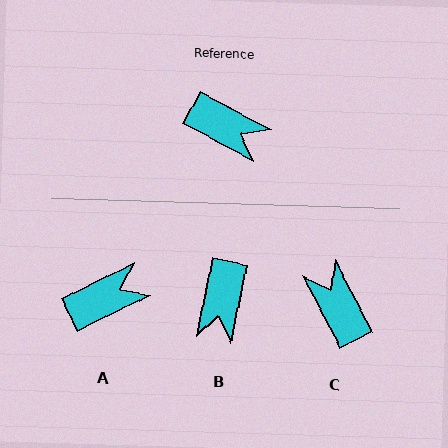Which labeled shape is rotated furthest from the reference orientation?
C, about 145 degrees away.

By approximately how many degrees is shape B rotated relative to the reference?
Approximately 73 degrees clockwise.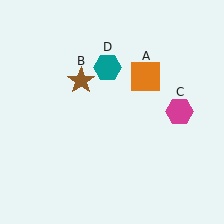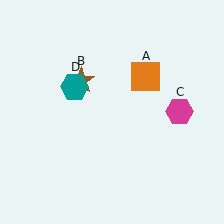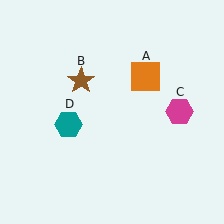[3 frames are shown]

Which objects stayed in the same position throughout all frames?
Orange square (object A) and brown star (object B) and magenta hexagon (object C) remained stationary.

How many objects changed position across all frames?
1 object changed position: teal hexagon (object D).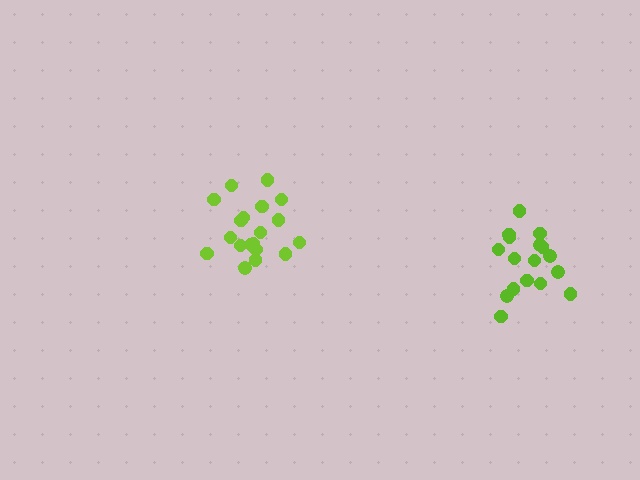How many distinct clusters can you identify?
There are 2 distinct clusters.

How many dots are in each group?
Group 1: 17 dots, Group 2: 19 dots (36 total).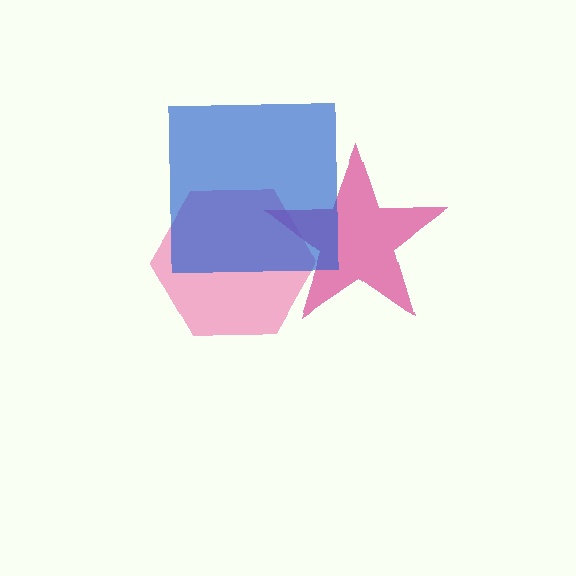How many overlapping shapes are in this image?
There are 3 overlapping shapes in the image.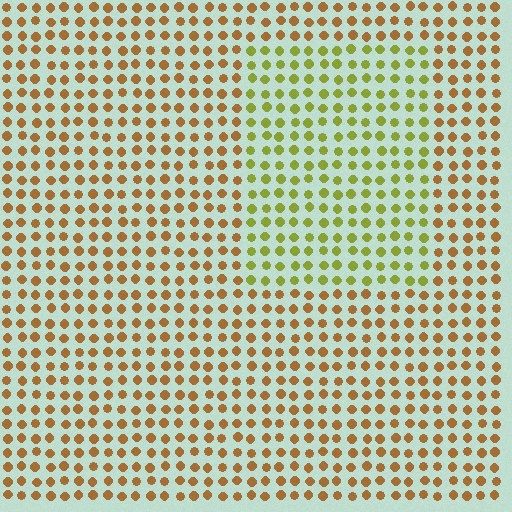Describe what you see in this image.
The image is filled with small brown elements in a uniform arrangement. A rectangle-shaped region is visible where the elements are tinted to a slightly different hue, forming a subtle color boundary.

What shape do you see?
I see a rectangle.